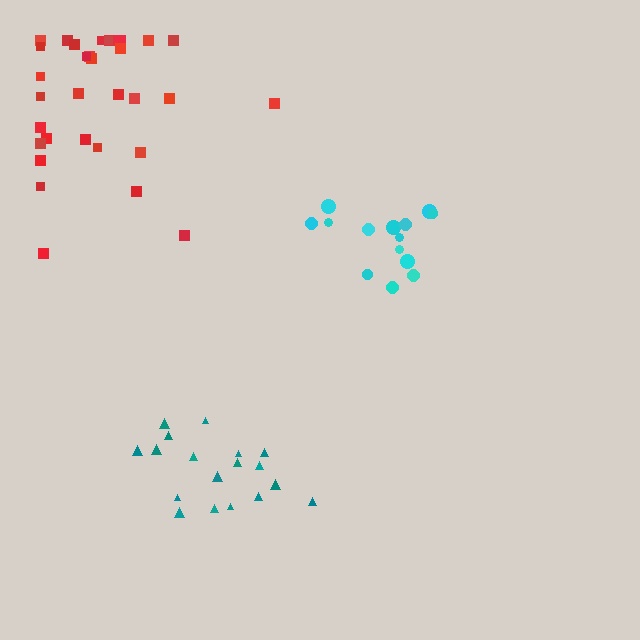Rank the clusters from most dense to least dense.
teal, cyan, red.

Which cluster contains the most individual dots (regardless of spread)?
Red (35).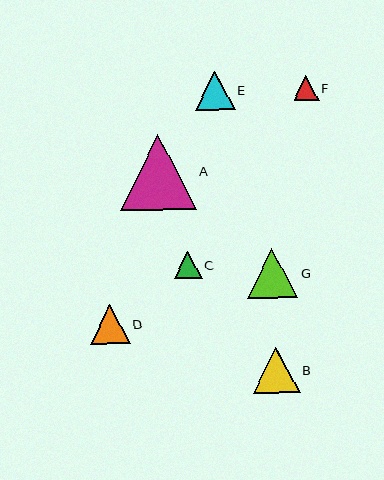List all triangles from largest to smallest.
From largest to smallest: A, G, B, D, E, C, F.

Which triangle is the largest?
Triangle A is the largest with a size of approximately 76 pixels.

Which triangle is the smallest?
Triangle F is the smallest with a size of approximately 25 pixels.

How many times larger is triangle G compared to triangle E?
Triangle G is approximately 1.3 times the size of triangle E.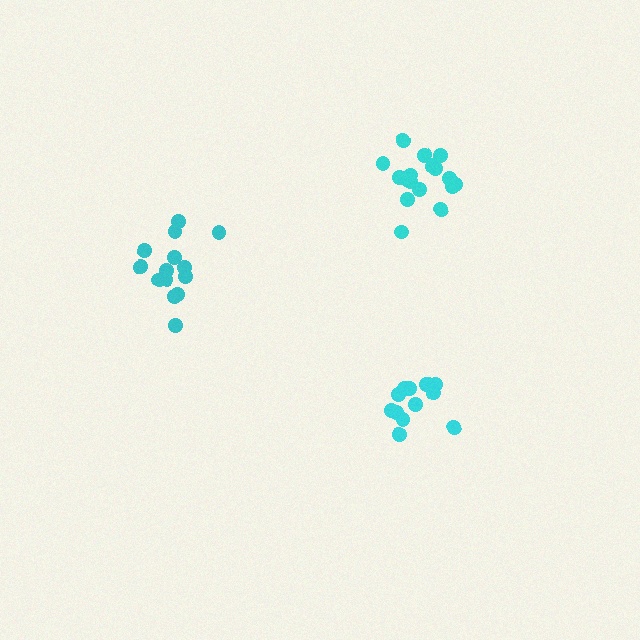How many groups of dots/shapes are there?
There are 3 groups.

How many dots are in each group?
Group 1: 17 dots, Group 2: 14 dots, Group 3: 12 dots (43 total).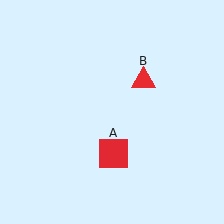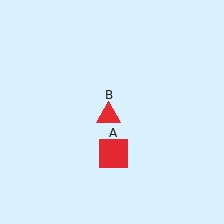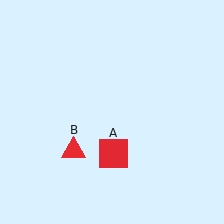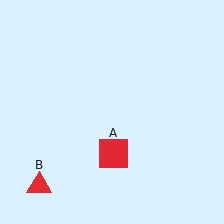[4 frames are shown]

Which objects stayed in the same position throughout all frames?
Red square (object A) remained stationary.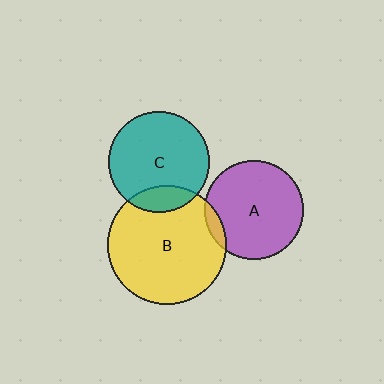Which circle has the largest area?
Circle B (yellow).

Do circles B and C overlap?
Yes.